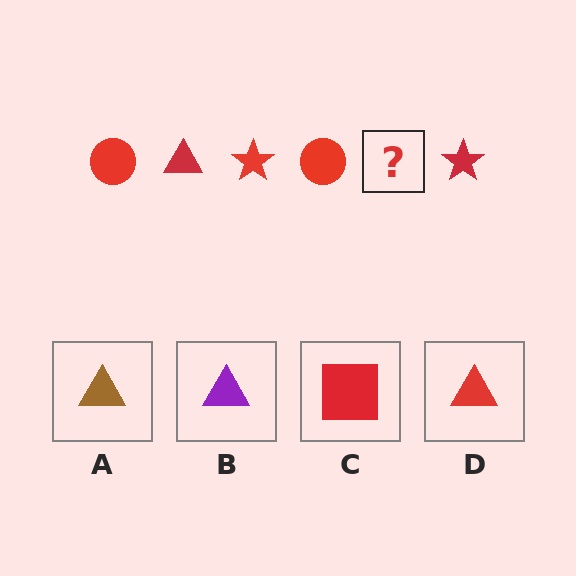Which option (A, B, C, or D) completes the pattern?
D.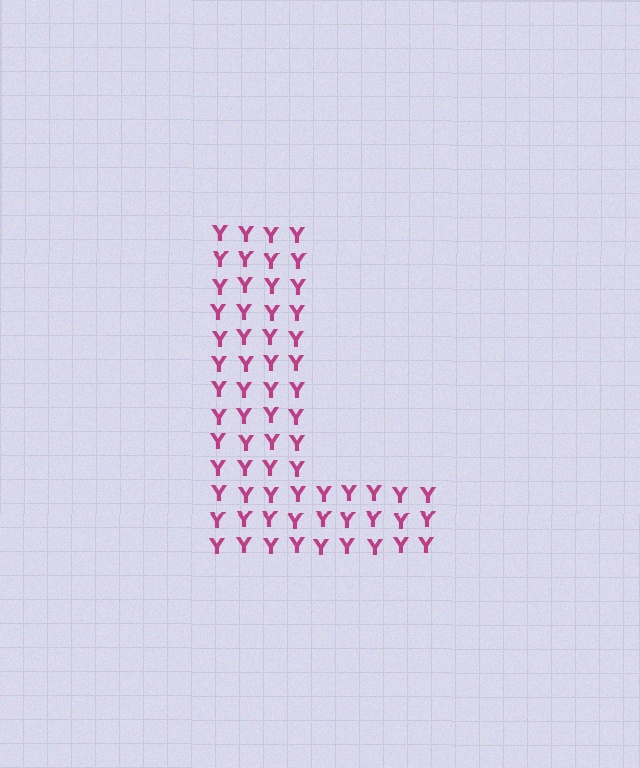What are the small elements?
The small elements are letter Y's.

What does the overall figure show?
The overall figure shows the letter L.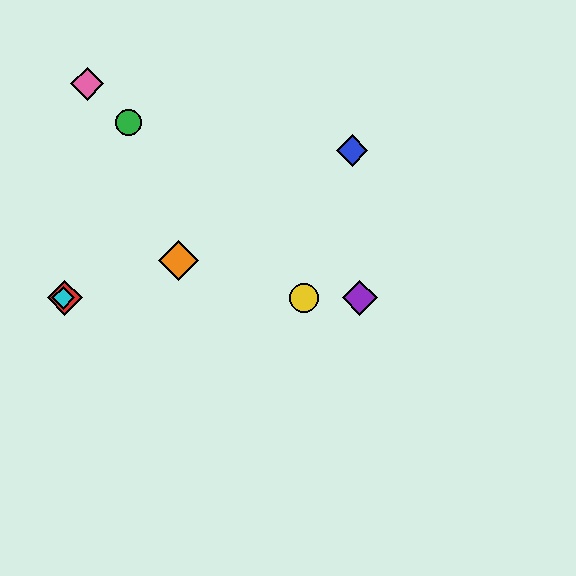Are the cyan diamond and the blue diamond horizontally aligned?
No, the cyan diamond is at y≈298 and the blue diamond is at y≈151.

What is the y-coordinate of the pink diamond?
The pink diamond is at y≈84.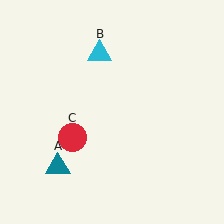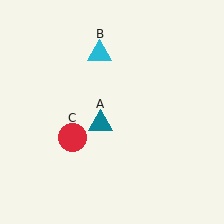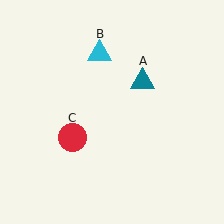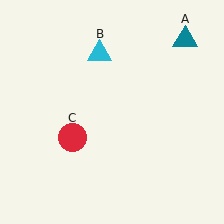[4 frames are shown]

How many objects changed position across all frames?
1 object changed position: teal triangle (object A).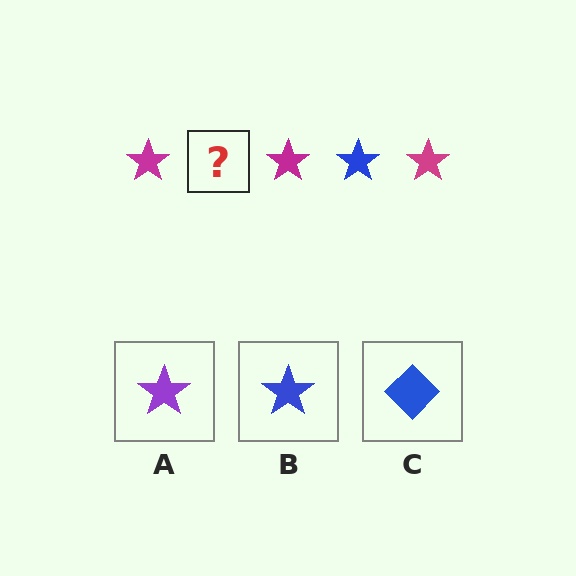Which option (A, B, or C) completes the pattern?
B.